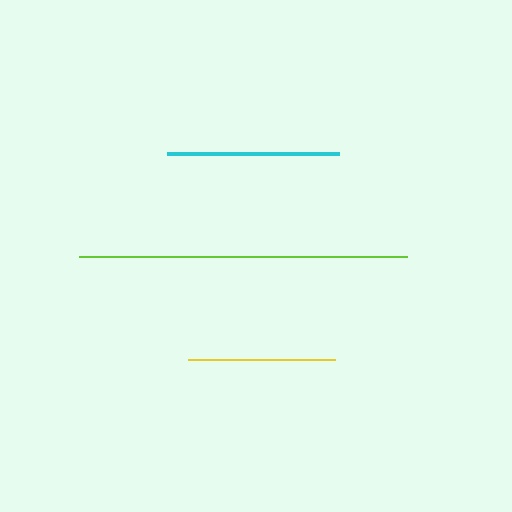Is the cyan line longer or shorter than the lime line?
The lime line is longer than the cyan line.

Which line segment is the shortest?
The yellow line is the shortest at approximately 147 pixels.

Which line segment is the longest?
The lime line is the longest at approximately 328 pixels.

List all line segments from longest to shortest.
From longest to shortest: lime, cyan, yellow.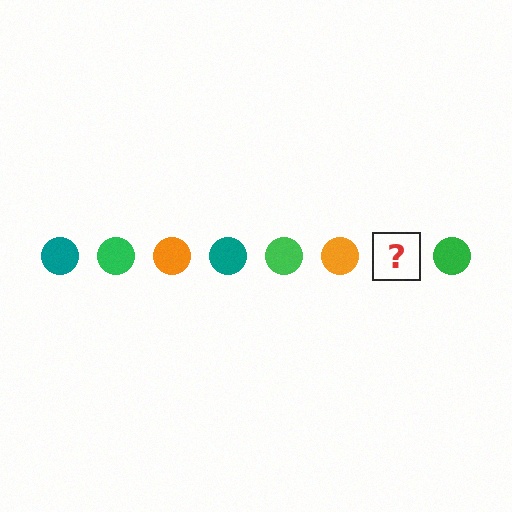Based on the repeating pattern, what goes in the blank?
The blank should be a teal circle.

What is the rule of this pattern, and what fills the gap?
The rule is that the pattern cycles through teal, green, orange circles. The gap should be filled with a teal circle.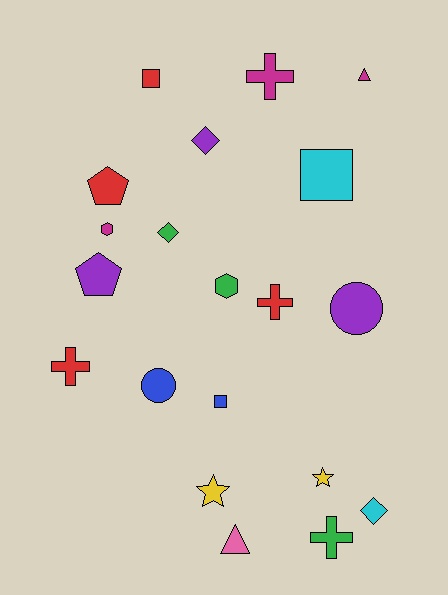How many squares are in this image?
There are 3 squares.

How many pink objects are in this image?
There is 1 pink object.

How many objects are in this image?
There are 20 objects.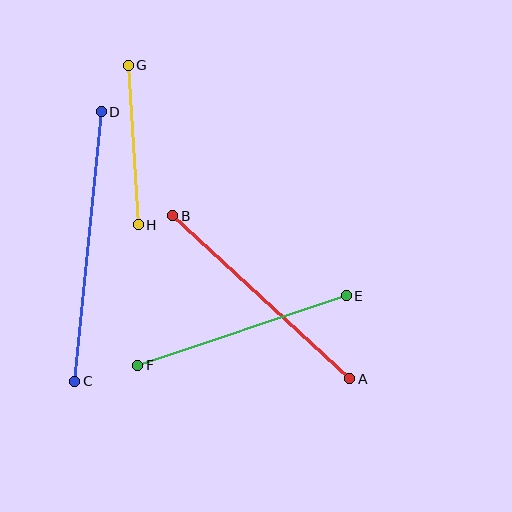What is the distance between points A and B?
The distance is approximately 240 pixels.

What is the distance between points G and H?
The distance is approximately 160 pixels.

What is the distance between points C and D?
The distance is approximately 270 pixels.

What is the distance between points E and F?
The distance is approximately 220 pixels.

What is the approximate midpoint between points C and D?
The midpoint is at approximately (88, 247) pixels.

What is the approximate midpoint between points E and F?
The midpoint is at approximately (242, 331) pixels.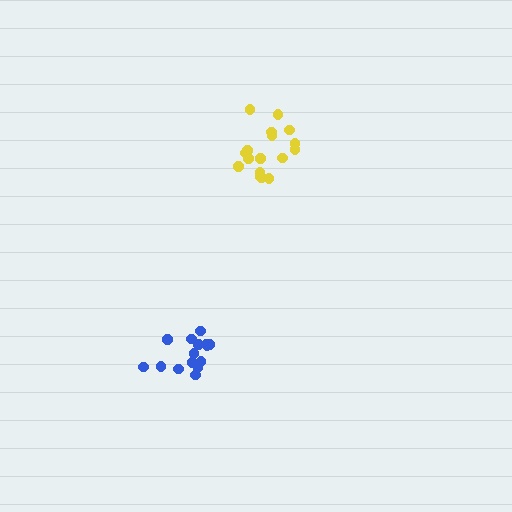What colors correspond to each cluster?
The clusters are colored: yellow, blue.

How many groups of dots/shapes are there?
There are 2 groups.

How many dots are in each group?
Group 1: 17 dots, Group 2: 15 dots (32 total).